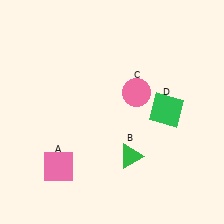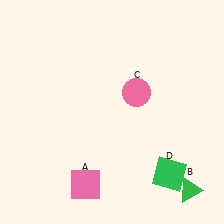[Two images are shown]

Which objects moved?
The objects that moved are: the pink square (A), the green triangle (B), the green square (D).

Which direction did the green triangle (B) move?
The green triangle (B) moved right.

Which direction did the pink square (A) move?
The pink square (A) moved right.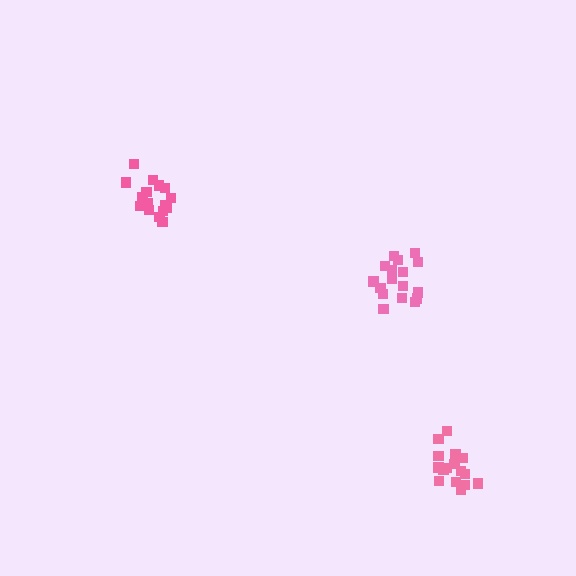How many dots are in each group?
Group 1: 16 dots, Group 2: 16 dots, Group 3: 17 dots (49 total).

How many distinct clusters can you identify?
There are 3 distinct clusters.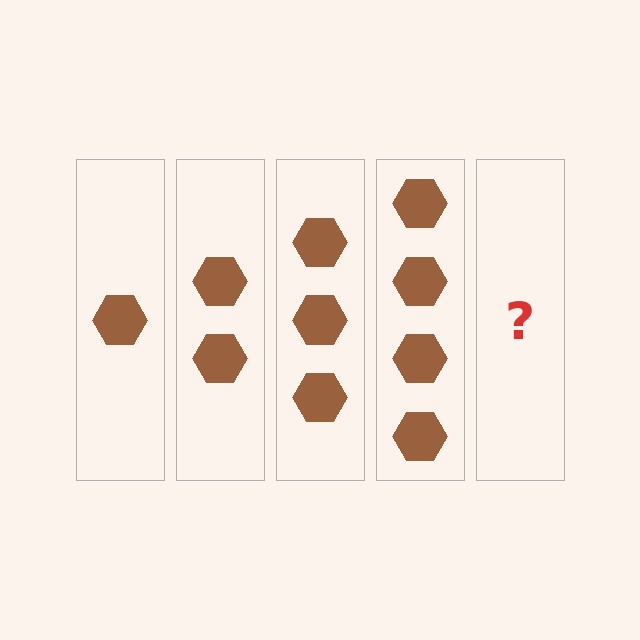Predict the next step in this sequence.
The next step is 5 hexagons.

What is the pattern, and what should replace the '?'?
The pattern is that each step adds one more hexagon. The '?' should be 5 hexagons.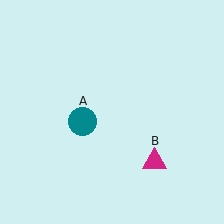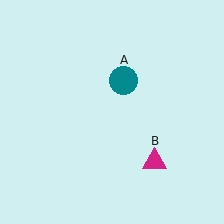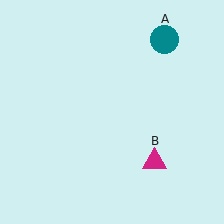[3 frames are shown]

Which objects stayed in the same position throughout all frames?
Magenta triangle (object B) remained stationary.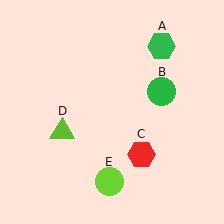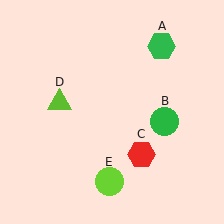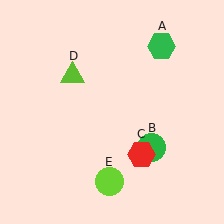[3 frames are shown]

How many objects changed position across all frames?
2 objects changed position: green circle (object B), lime triangle (object D).